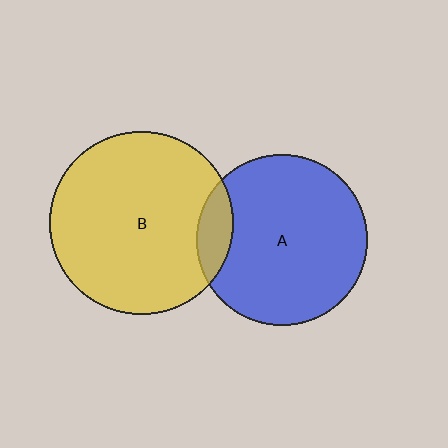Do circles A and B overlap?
Yes.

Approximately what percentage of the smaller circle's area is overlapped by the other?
Approximately 10%.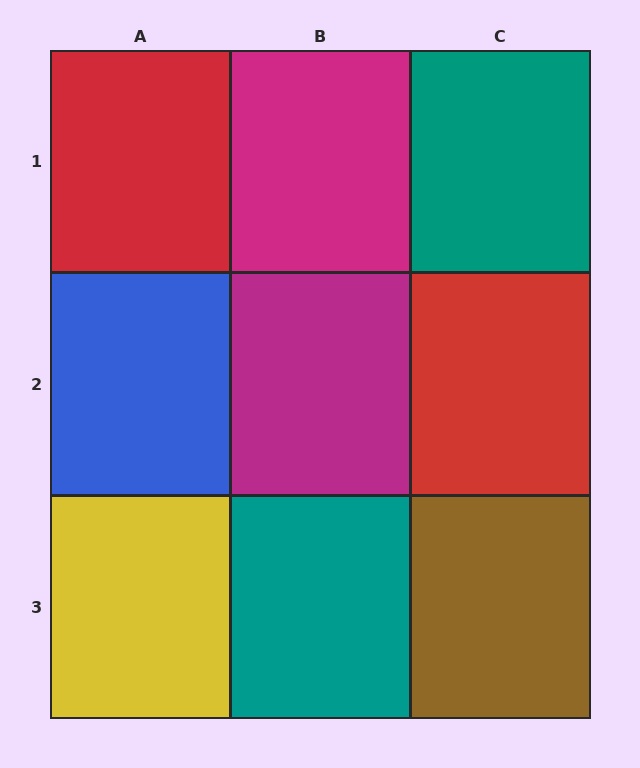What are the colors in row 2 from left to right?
Blue, magenta, red.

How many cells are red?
2 cells are red.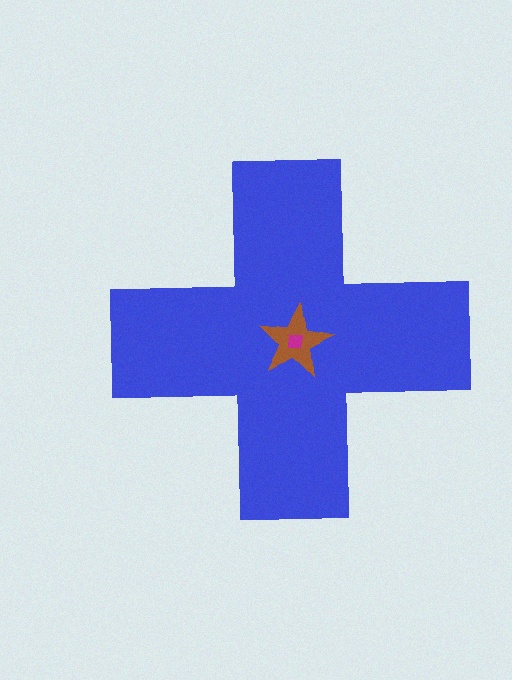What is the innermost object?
The magenta square.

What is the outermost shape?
The blue cross.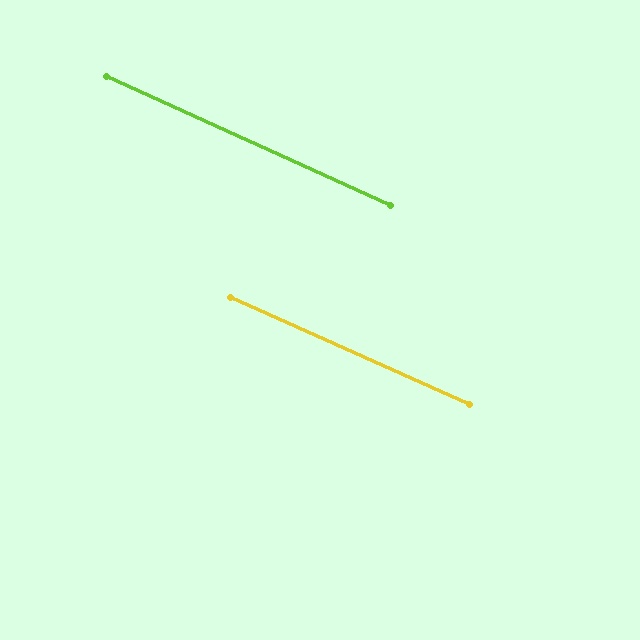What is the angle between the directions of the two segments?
Approximately 0 degrees.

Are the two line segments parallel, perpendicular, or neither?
Parallel — their directions differ by only 0.5°.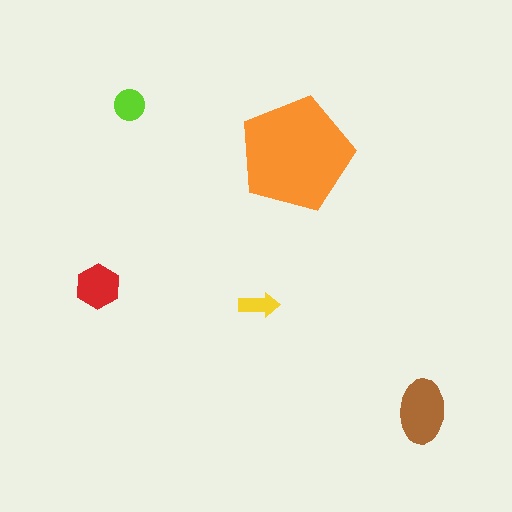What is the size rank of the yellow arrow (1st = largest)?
5th.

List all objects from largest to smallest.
The orange pentagon, the brown ellipse, the red hexagon, the lime circle, the yellow arrow.